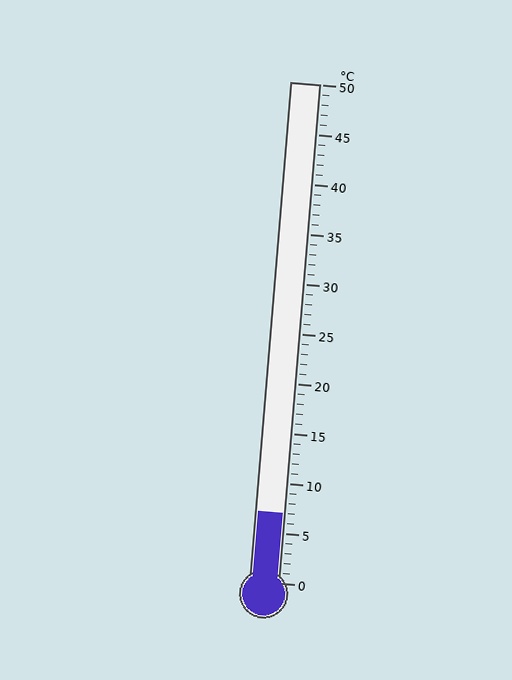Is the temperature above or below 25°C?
The temperature is below 25°C.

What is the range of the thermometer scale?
The thermometer scale ranges from 0°C to 50°C.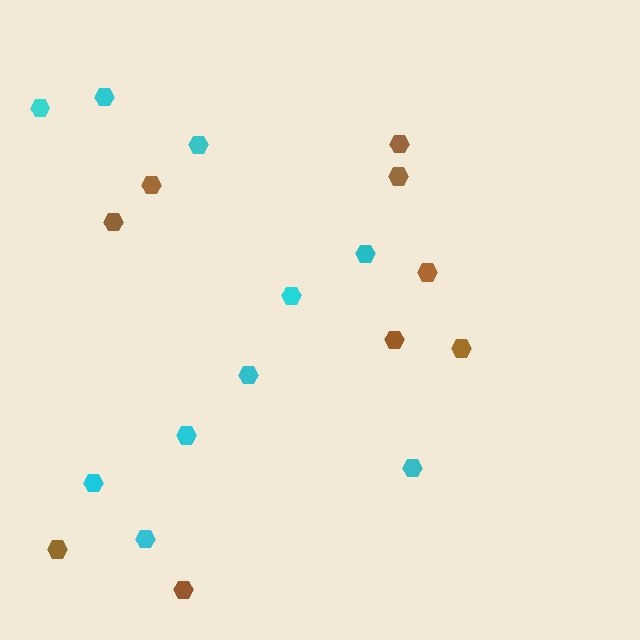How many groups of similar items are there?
There are 2 groups: one group of brown hexagons (9) and one group of cyan hexagons (10).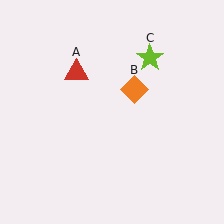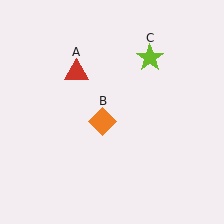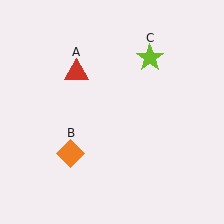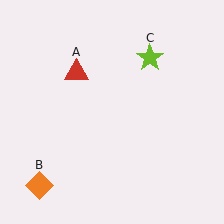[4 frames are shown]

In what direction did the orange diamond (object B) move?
The orange diamond (object B) moved down and to the left.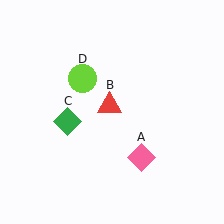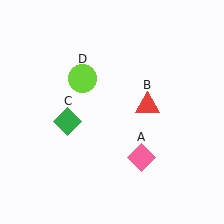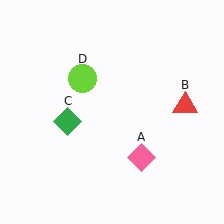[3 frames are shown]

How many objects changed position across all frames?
1 object changed position: red triangle (object B).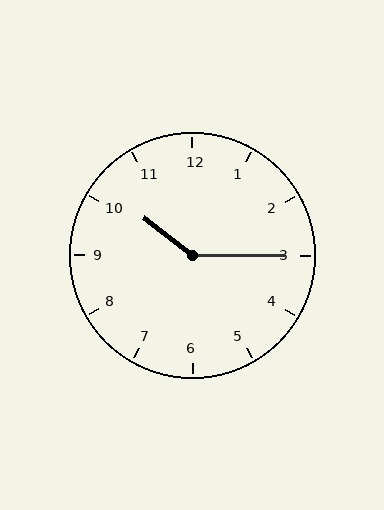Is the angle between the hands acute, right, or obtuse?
It is obtuse.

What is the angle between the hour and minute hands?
Approximately 142 degrees.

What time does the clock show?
10:15.